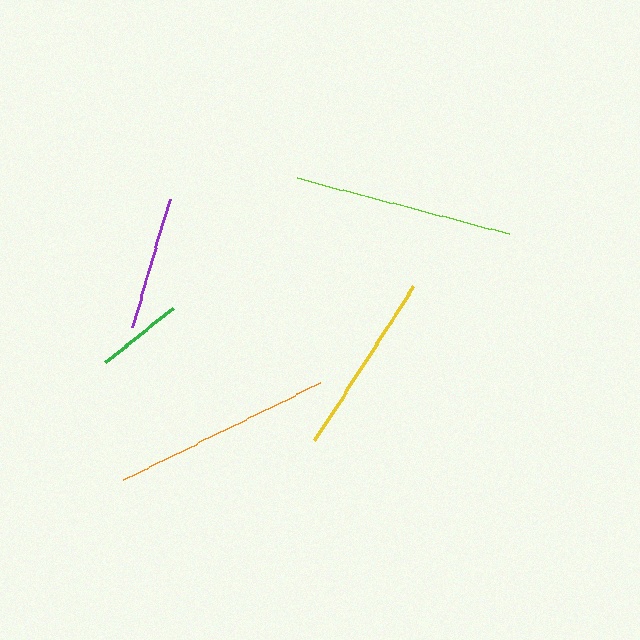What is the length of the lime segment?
The lime segment is approximately 219 pixels long.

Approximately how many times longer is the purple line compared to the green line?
The purple line is approximately 1.5 times the length of the green line.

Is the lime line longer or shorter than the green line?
The lime line is longer than the green line.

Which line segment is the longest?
The orange line is the longest at approximately 219 pixels.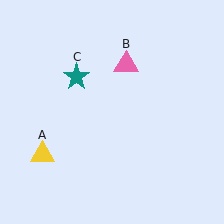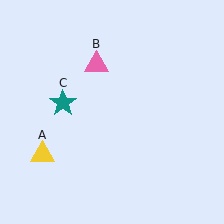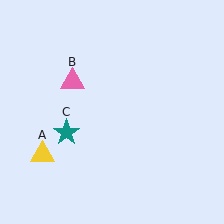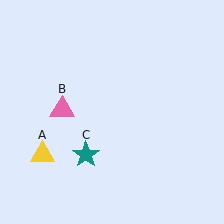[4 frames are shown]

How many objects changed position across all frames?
2 objects changed position: pink triangle (object B), teal star (object C).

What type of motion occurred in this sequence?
The pink triangle (object B), teal star (object C) rotated counterclockwise around the center of the scene.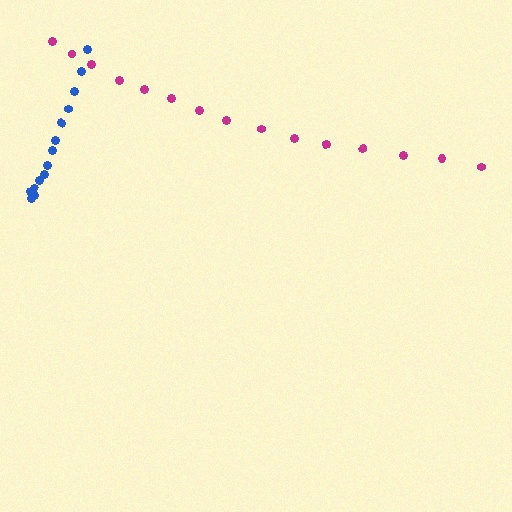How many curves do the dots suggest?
There are 2 distinct paths.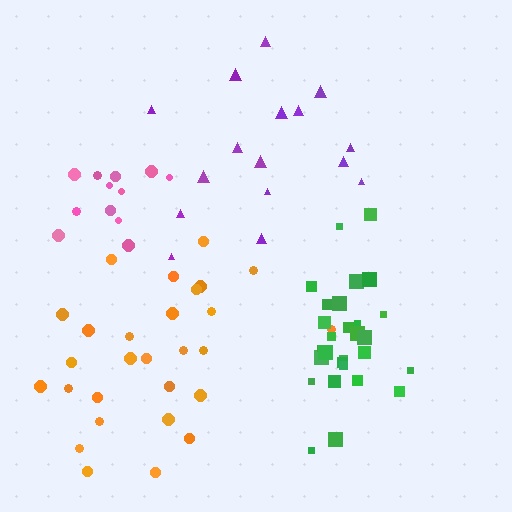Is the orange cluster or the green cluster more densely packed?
Green.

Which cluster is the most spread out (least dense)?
Purple.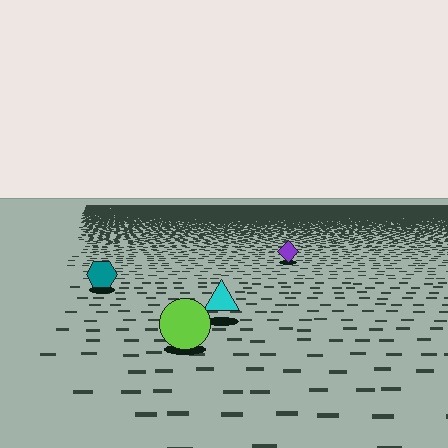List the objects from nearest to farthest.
From nearest to farthest: the lime circle, the cyan triangle, the teal hexagon, the purple diamond.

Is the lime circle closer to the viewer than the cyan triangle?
Yes. The lime circle is closer — you can tell from the texture gradient: the ground texture is coarser near it.